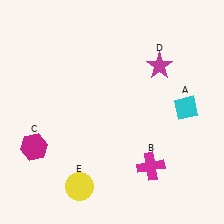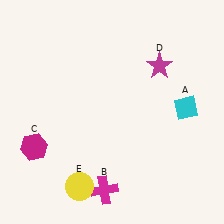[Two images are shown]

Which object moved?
The magenta cross (B) moved left.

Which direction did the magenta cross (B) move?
The magenta cross (B) moved left.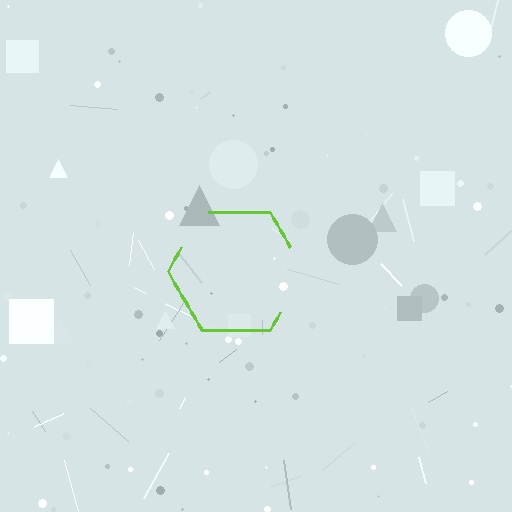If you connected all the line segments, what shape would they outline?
They would outline a hexagon.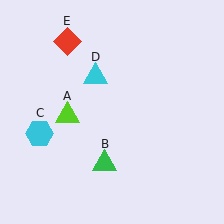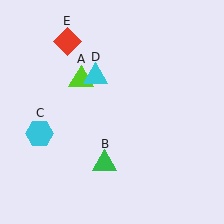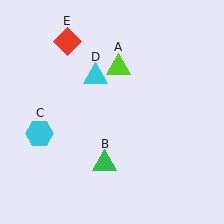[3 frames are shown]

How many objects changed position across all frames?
1 object changed position: lime triangle (object A).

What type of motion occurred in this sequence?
The lime triangle (object A) rotated clockwise around the center of the scene.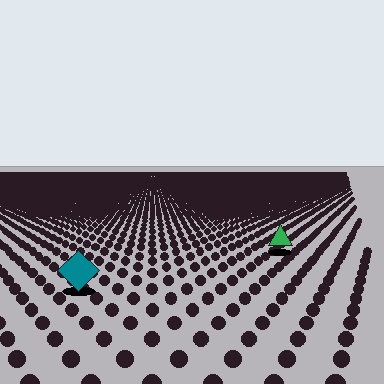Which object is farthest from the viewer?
The green triangle is farthest from the viewer. It appears smaller and the ground texture around it is denser.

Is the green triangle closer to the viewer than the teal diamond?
No. The teal diamond is closer — you can tell from the texture gradient: the ground texture is coarser near it.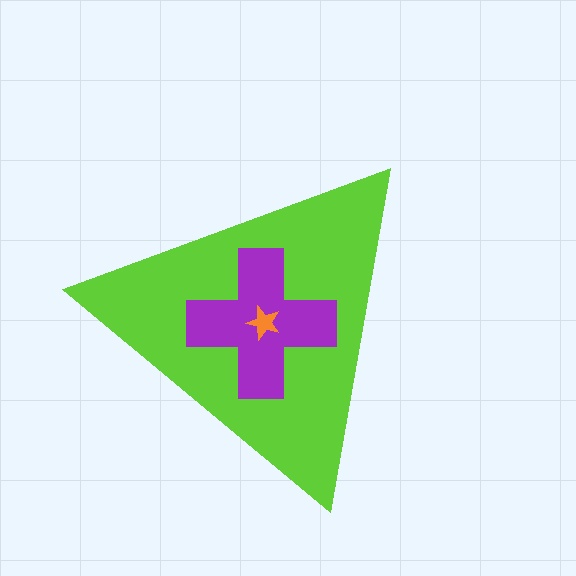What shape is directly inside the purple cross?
The orange star.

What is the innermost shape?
The orange star.